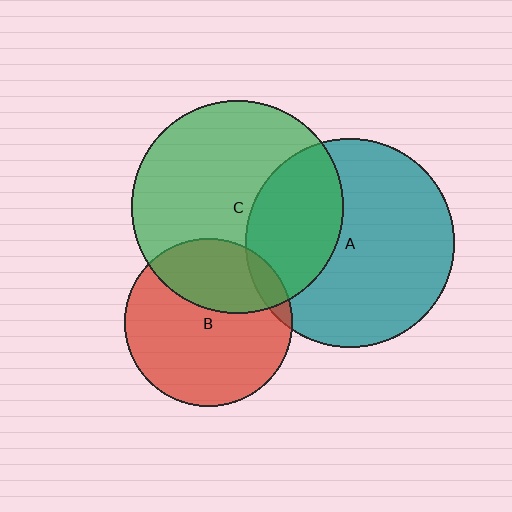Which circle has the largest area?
Circle C (green).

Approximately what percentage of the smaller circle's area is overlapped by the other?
Approximately 5%.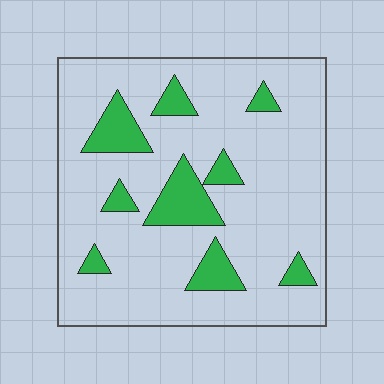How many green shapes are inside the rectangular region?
9.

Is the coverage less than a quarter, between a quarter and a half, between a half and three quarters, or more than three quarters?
Less than a quarter.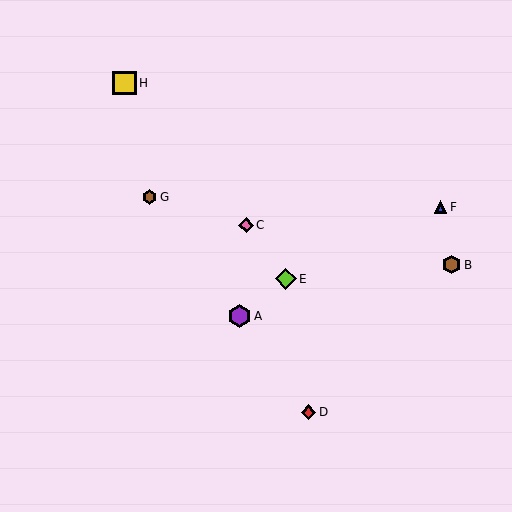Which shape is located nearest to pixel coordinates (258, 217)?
The pink diamond (labeled C) at (246, 225) is nearest to that location.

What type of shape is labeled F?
Shape F is a blue triangle.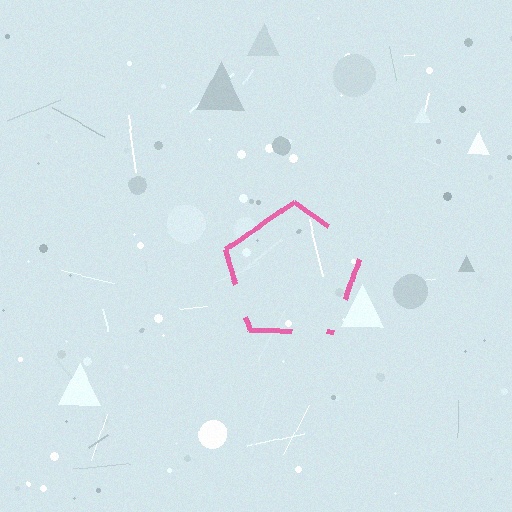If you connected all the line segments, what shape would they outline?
They would outline a pentagon.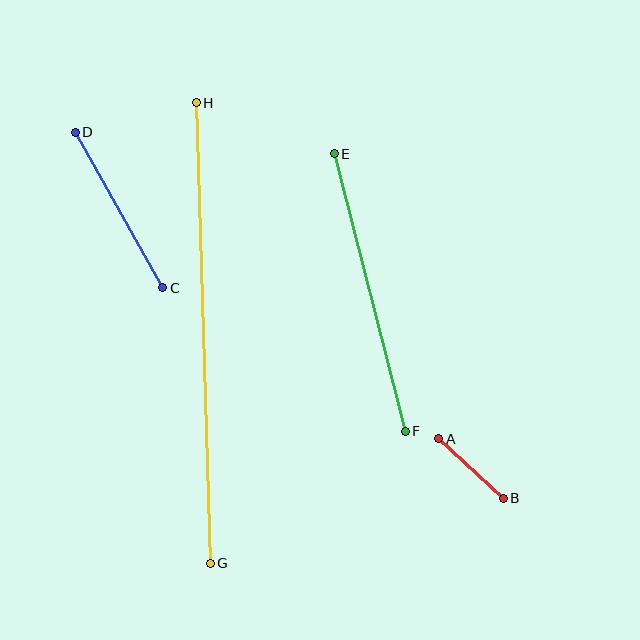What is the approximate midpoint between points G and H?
The midpoint is at approximately (203, 333) pixels.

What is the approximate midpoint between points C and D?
The midpoint is at approximately (119, 210) pixels.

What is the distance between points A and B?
The distance is approximately 88 pixels.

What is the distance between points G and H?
The distance is approximately 461 pixels.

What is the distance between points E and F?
The distance is approximately 286 pixels.